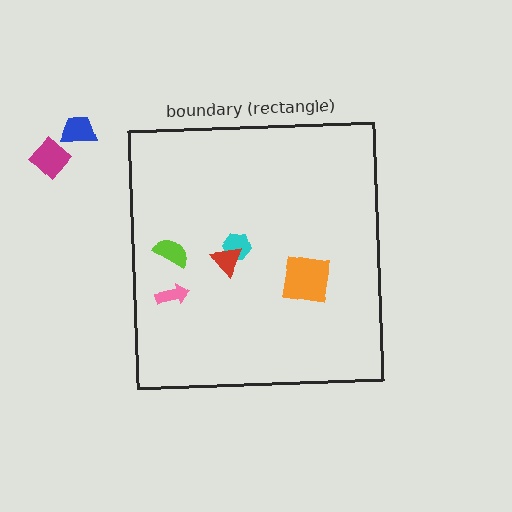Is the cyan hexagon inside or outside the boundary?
Inside.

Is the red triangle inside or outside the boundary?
Inside.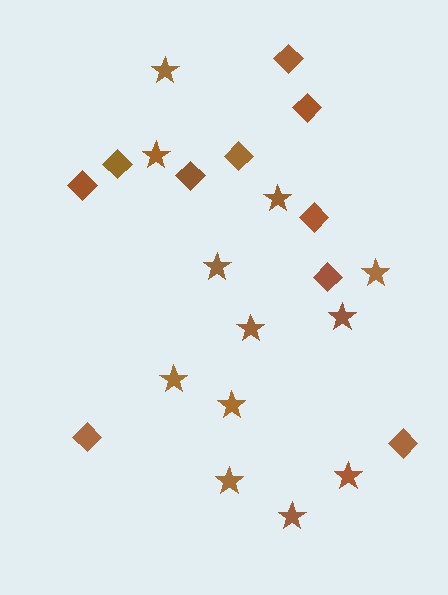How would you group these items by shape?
There are 2 groups: one group of stars (12) and one group of diamonds (10).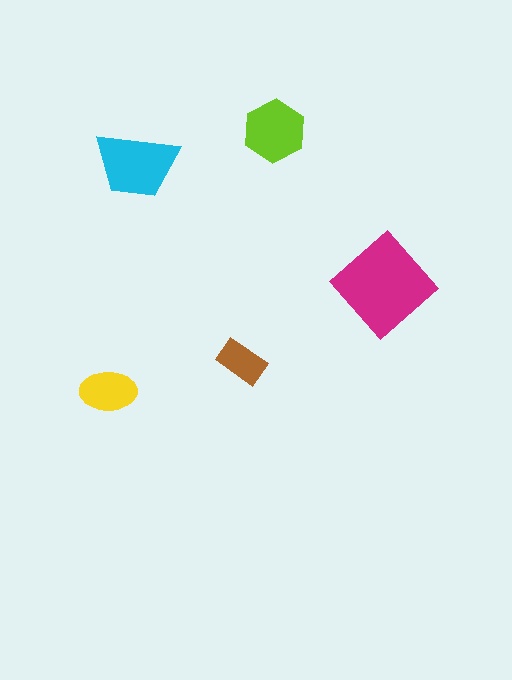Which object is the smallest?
The brown rectangle.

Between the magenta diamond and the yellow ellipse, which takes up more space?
The magenta diamond.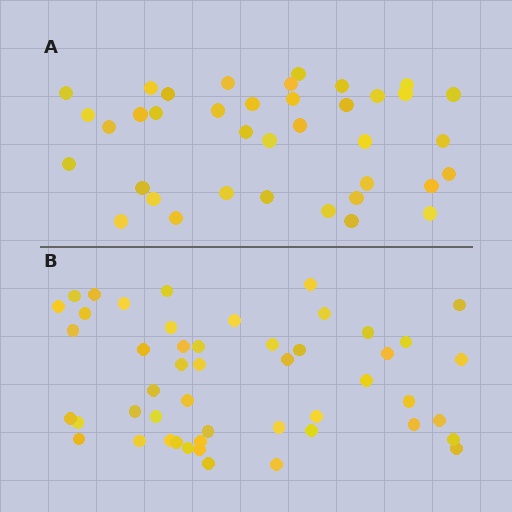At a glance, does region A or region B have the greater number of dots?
Region B (the bottom region) has more dots.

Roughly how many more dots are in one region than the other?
Region B has roughly 12 or so more dots than region A.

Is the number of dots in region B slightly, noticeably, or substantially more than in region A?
Region B has noticeably more, but not dramatically so. The ratio is roughly 1.3 to 1.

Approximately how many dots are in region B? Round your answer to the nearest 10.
About 50 dots. (The exact count is 49, which rounds to 50.)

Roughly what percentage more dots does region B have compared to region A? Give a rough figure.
About 30% more.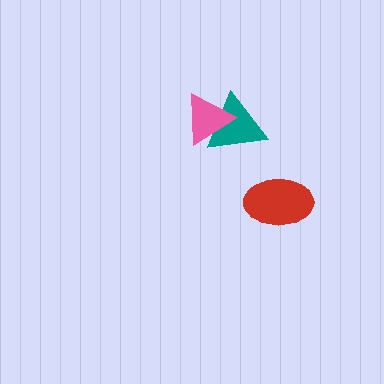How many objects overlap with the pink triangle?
1 object overlaps with the pink triangle.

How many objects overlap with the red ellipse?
0 objects overlap with the red ellipse.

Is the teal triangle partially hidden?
Yes, it is partially covered by another shape.